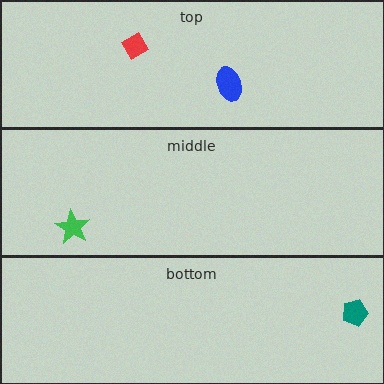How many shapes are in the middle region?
1.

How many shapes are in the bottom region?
1.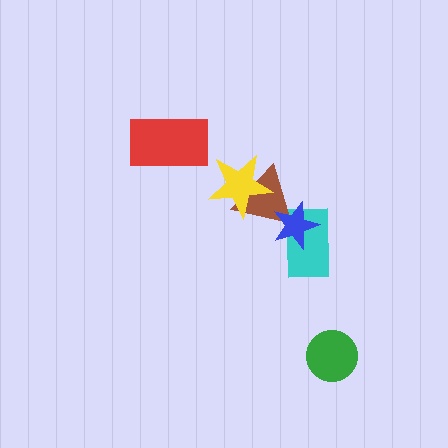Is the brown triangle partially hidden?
Yes, it is partially covered by another shape.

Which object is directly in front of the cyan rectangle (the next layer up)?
The brown triangle is directly in front of the cyan rectangle.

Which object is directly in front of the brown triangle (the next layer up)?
The blue star is directly in front of the brown triangle.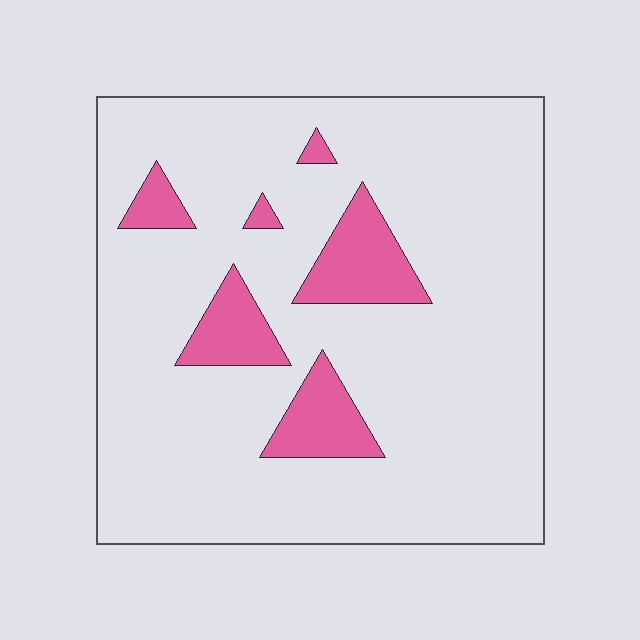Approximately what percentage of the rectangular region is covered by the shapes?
Approximately 15%.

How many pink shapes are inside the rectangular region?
6.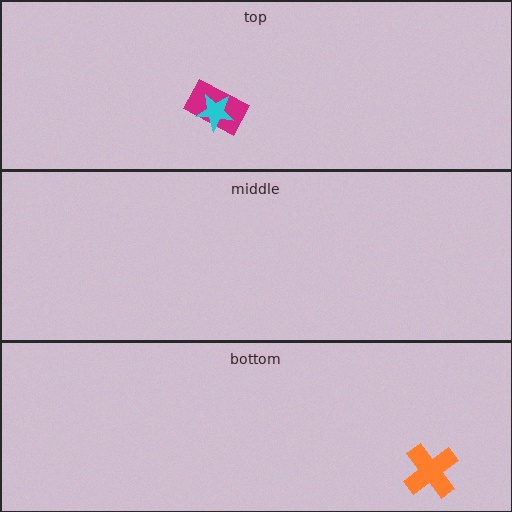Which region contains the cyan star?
The top region.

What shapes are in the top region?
The magenta rectangle, the cyan star.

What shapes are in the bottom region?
The orange cross.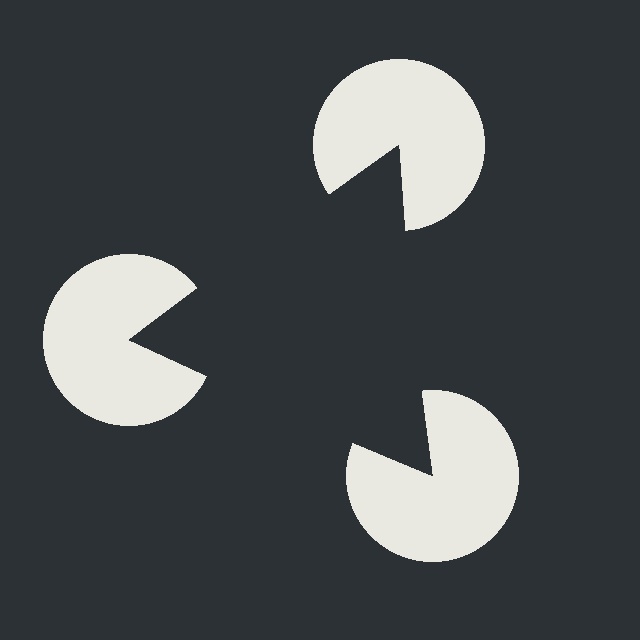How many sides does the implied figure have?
3 sides.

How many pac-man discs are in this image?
There are 3 — one at each vertex of the illusory triangle.